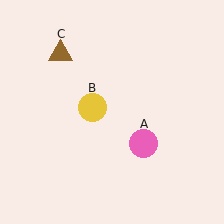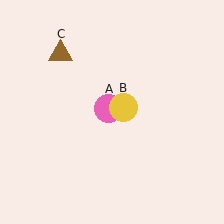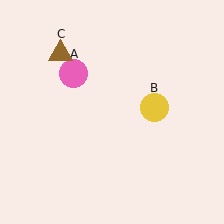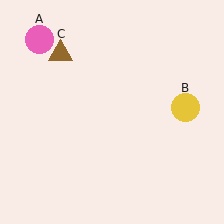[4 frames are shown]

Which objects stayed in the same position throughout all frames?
Brown triangle (object C) remained stationary.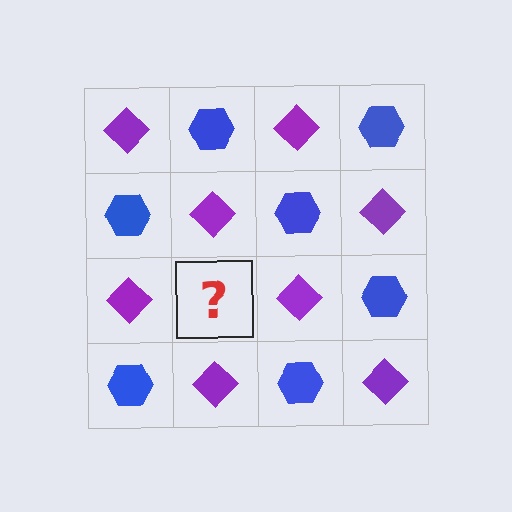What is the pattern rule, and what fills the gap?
The rule is that it alternates purple diamond and blue hexagon in a checkerboard pattern. The gap should be filled with a blue hexagon.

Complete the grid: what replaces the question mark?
The question mark should be replaced with a blue hexagon.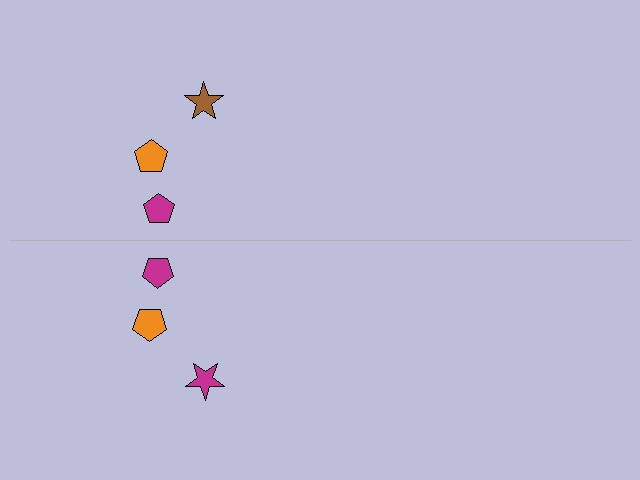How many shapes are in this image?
There are 6 shapes in this image.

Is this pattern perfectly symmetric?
No, the pattern is not perfectly symmetric. The magenta star on the bottom side breaks the symmetry — its mirror counterpart is brown.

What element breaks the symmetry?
The magenta star on the bottom side breaks the symmetry — its mirror counterpart is brown.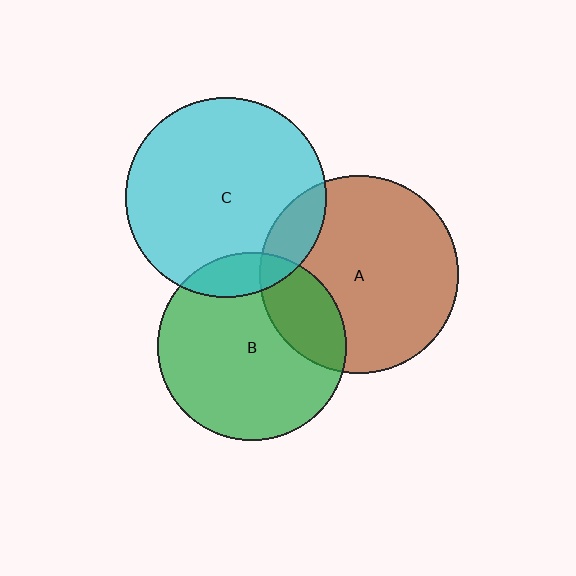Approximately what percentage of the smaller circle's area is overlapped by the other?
Approximately 15%.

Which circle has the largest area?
Circle C (cyan).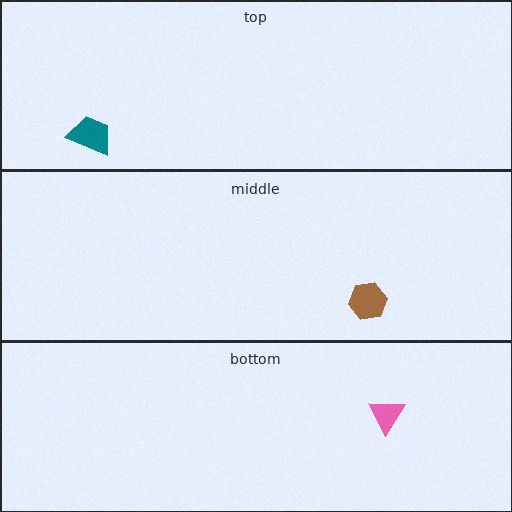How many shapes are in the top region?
1.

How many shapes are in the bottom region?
1.